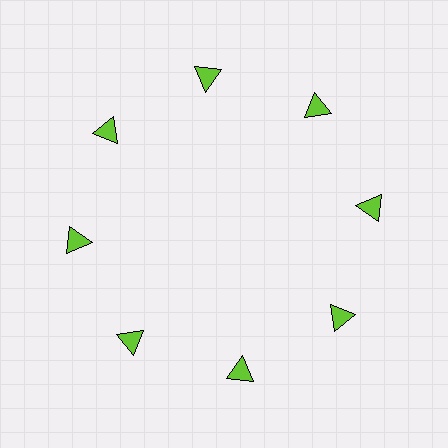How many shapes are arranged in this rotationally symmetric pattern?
There are 8 shapes, arranged in 8 groups of 1.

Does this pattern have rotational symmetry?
Yes, this pattern has 8-fold rotational symmetry. It looks the same after rotating 45 degrees around the center.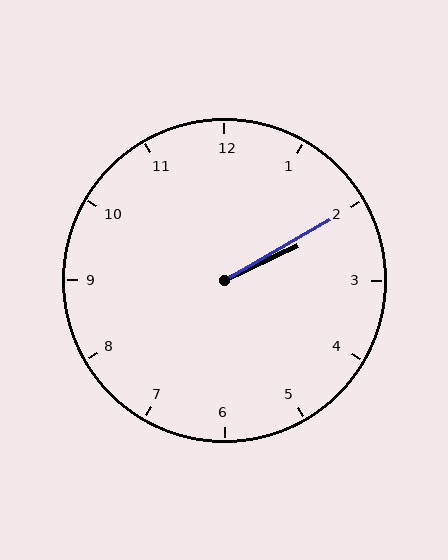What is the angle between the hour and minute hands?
Approximately 5 degrees.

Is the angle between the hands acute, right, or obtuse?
It is acute.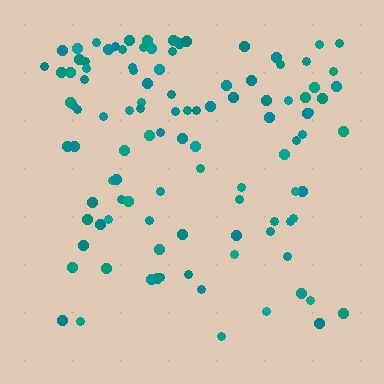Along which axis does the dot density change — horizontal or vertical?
Vertical.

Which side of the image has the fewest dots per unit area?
The bottom.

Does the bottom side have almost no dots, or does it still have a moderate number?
Still a moderate number, just noticeably fewer than the top.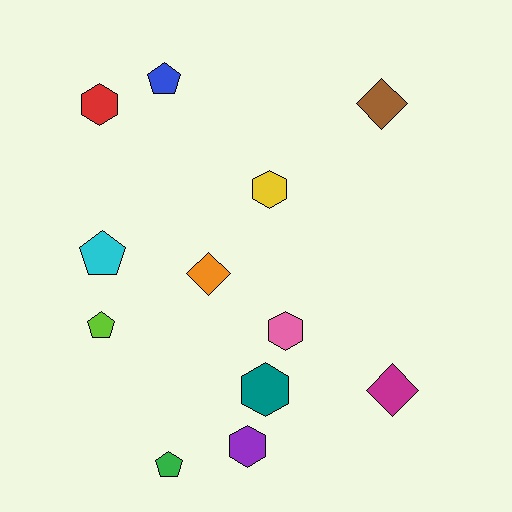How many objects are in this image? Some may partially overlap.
There are 12 objects.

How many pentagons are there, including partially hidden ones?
There are 4 pentagons.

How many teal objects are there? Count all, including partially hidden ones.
There is 1 teal object.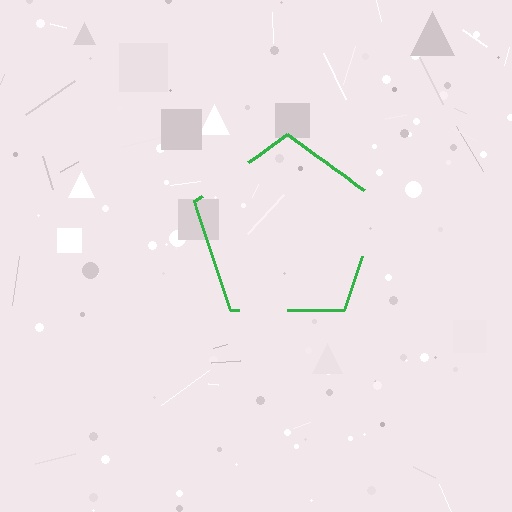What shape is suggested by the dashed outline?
The dashed outline suggests a pentagon.